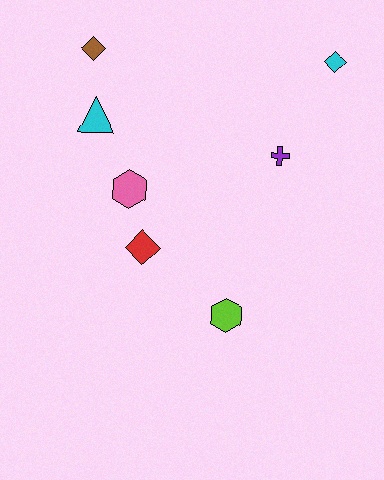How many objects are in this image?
There are 7 objects.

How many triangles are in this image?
There is 1 triangle.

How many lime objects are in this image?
There is 1 lime object.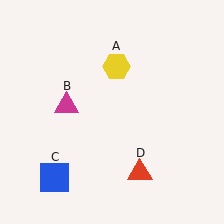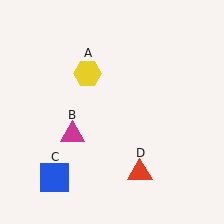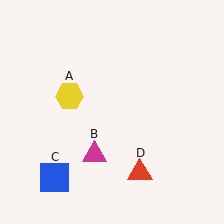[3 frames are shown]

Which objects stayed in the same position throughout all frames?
Blue square (object C) and red triangle (object D) remained stationary.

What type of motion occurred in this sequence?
The yellow hexagon (object A), magenta triangle (object B) rotated counterclockwise around the center of the scene.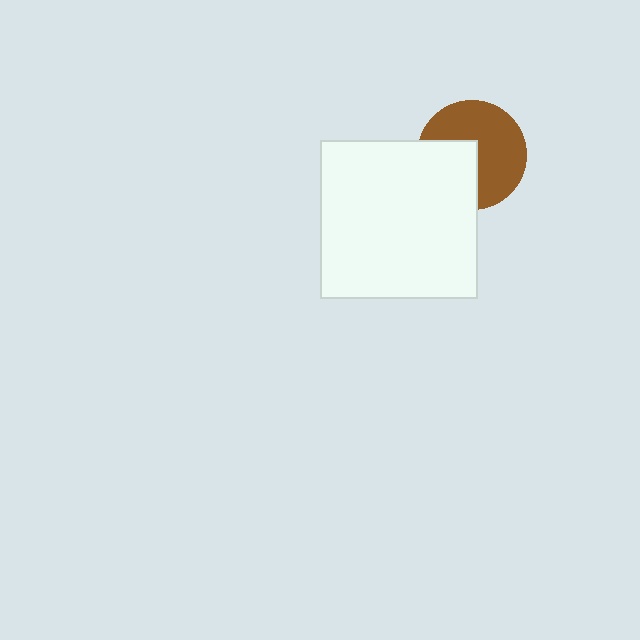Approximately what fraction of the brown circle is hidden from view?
Roughly 38% of the brown circle is hidden behind the white rectangle.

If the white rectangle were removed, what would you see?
You would see the complete brown circle.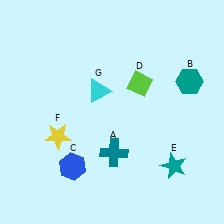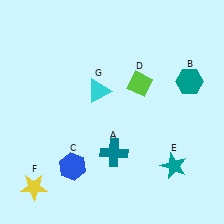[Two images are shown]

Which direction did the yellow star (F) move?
The yellow star (F) moved down.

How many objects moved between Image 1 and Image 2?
1 object moved between the two images.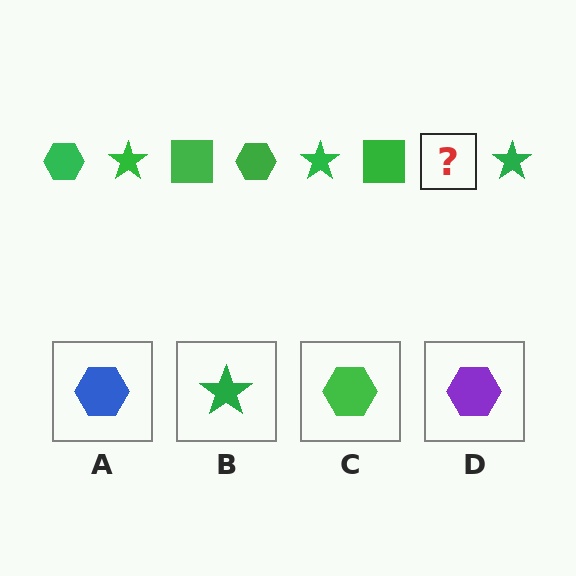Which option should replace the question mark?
Option C.